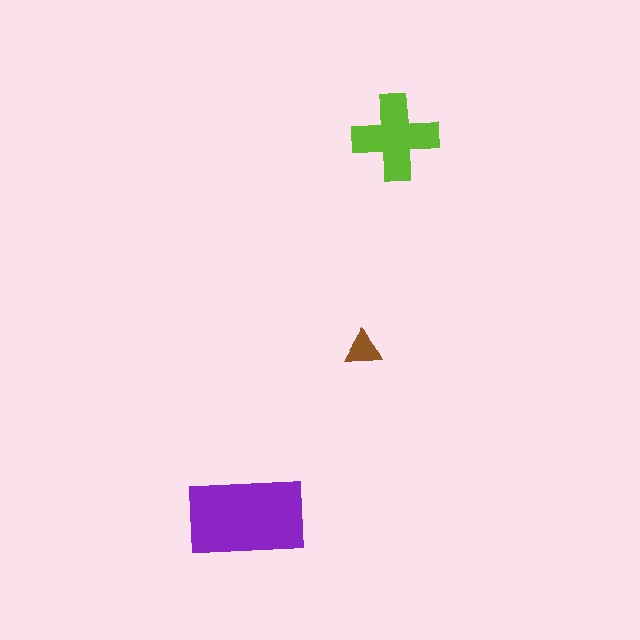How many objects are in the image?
There are 3 objects in the image.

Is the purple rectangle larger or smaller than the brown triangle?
Larger.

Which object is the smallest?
The brown triangle.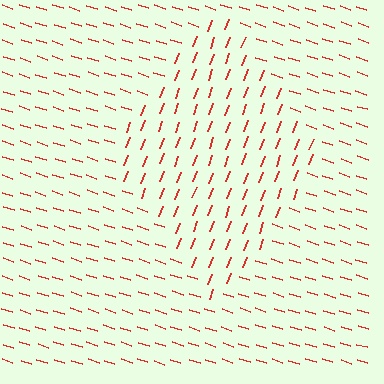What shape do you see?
I see a diamond.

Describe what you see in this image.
The image is filled with small red line segments. A diamond region in the image has lines oriented differently from the surrounding lines, creating a visible texture boundary.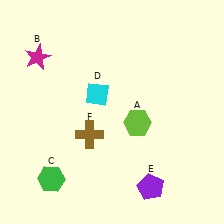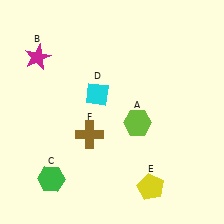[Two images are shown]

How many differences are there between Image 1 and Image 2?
There is 1 difference between the two images.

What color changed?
The pentagon (E) changed from purple in Image 1 to yellow in Image 2.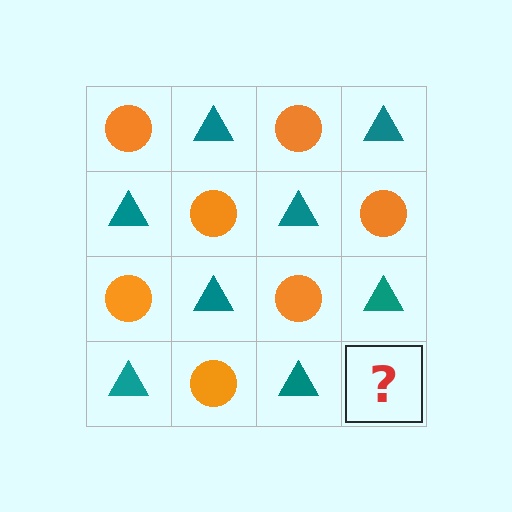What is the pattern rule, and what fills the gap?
The rule is that it alternates orange circle and teal triangle in a checkerboard pattern. The gap should be filled with an orange circle.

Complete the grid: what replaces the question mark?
The question mark should be replaced with an orange circle.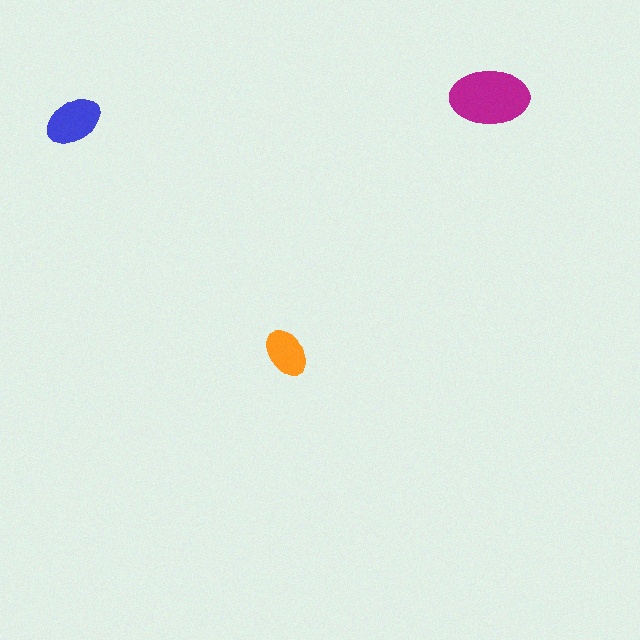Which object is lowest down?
The orange ellipse is bottommost.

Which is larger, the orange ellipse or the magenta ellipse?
The magenta one.